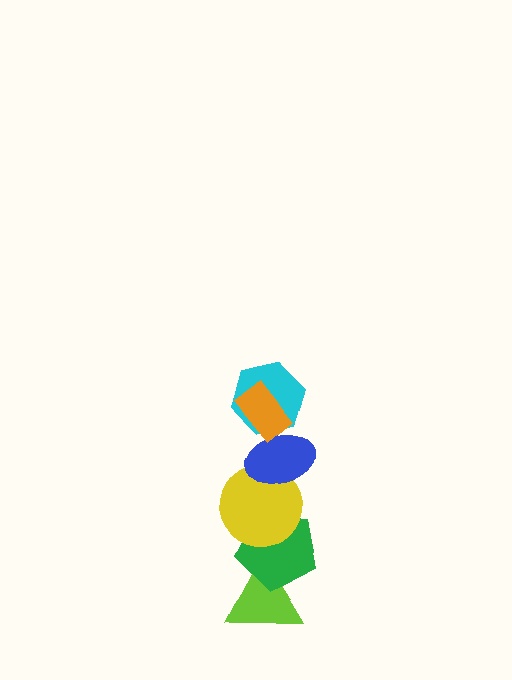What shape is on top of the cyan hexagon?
The orange rectangle is on top of the cyan hexagon.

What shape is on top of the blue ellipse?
The cyan hexagon is on top of the blue ellipse.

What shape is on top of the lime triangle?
The green pentagon is on top of the lime triangle.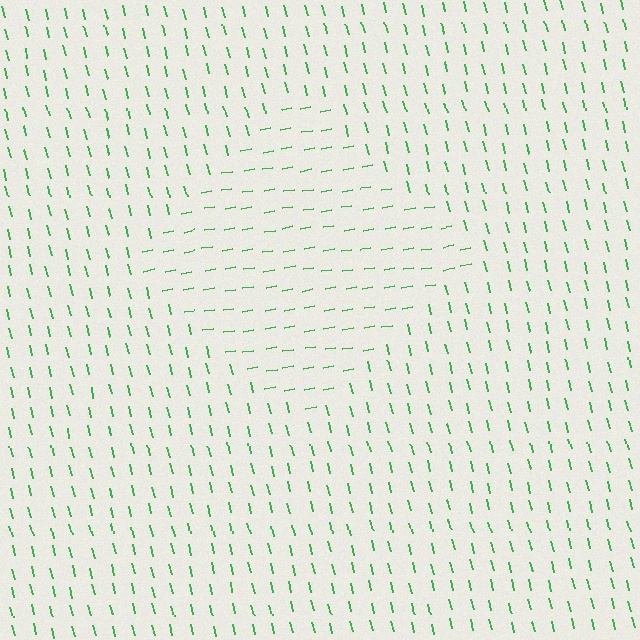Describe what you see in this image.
The image is filled with small green line segments. A diamond region in the image has lines oriented differently from the surrounding lines, creating a visible texture boundary.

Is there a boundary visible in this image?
Yes, there is a texture boundary formed by a change in line orientation.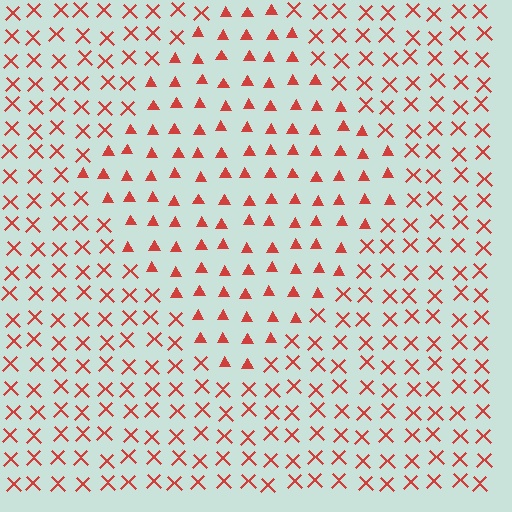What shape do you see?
I see a diamond.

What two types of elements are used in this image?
The image uses triangles inside the diamond region and X marks outside it.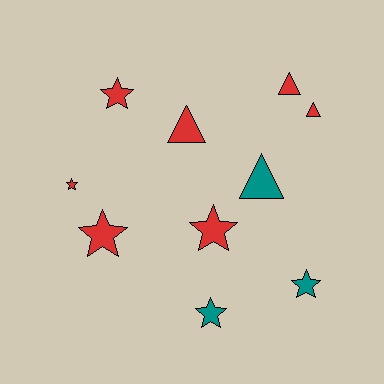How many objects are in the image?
There are 10 objects.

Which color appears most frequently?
Red, with 7 objects.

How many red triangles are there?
There are 3 red triangles.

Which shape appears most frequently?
Star, with 6 objects.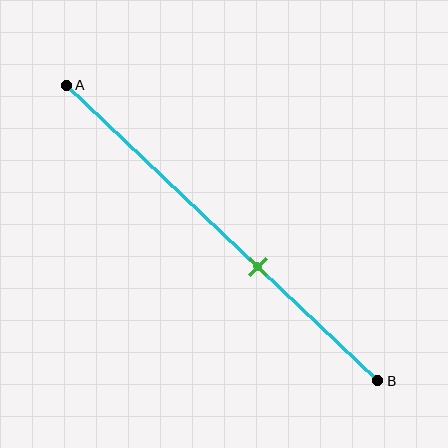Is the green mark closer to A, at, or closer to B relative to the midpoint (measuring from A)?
The green mark is closer to point B than the midpoint of segment AB.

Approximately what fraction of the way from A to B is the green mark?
The green mark is approximately 60% of the way from A to B.